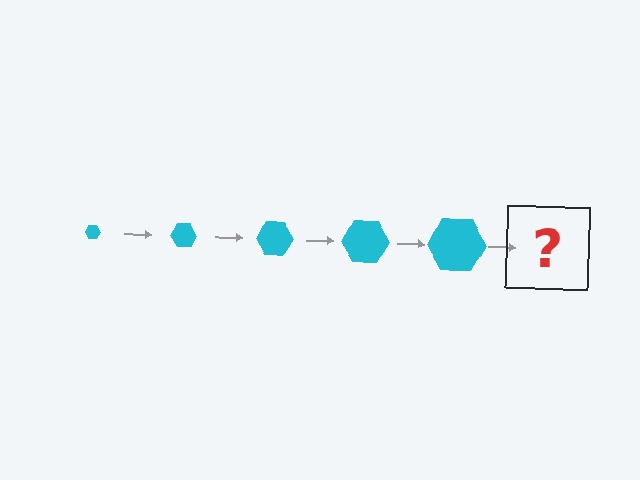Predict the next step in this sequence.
The next step is a cyan hexagon, larger than the previous one.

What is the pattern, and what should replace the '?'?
The pattern is that the hexagon gets progressively larger each step. The '?' should be a cyan hexagon, larger than the previous one.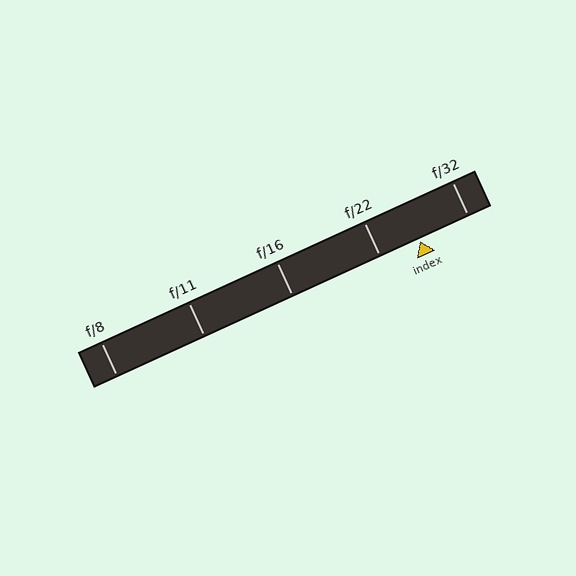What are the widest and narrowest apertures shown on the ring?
The widest aperture shown is f/8 and the narrowest is f/32.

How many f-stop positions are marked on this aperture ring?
There are 5 f-stop positions marked.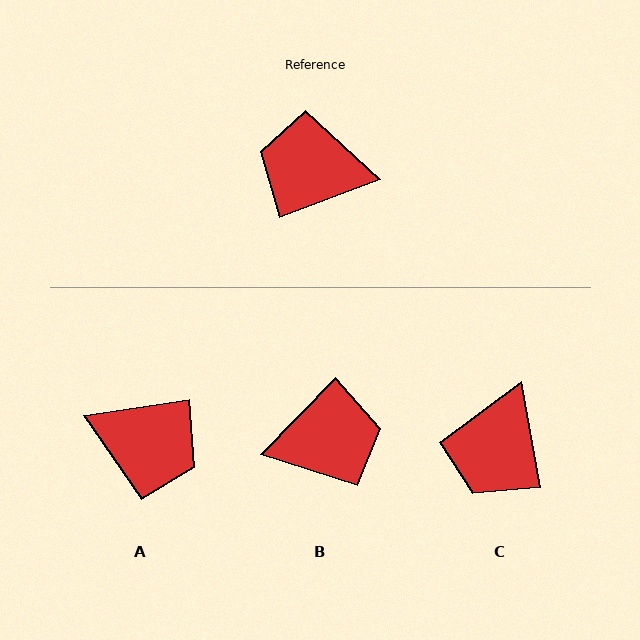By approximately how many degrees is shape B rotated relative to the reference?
Approximately 155 degrees clockwise.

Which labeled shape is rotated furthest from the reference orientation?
A, about 168 degrees away.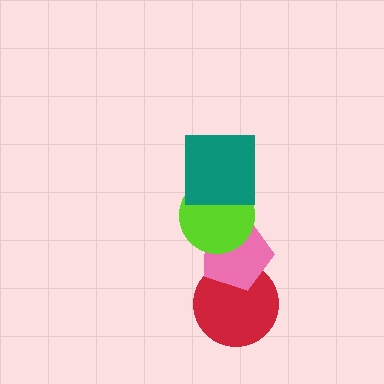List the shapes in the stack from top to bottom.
From top to bottom: the teal square, the lime circle, the pink pentagon, the red circle.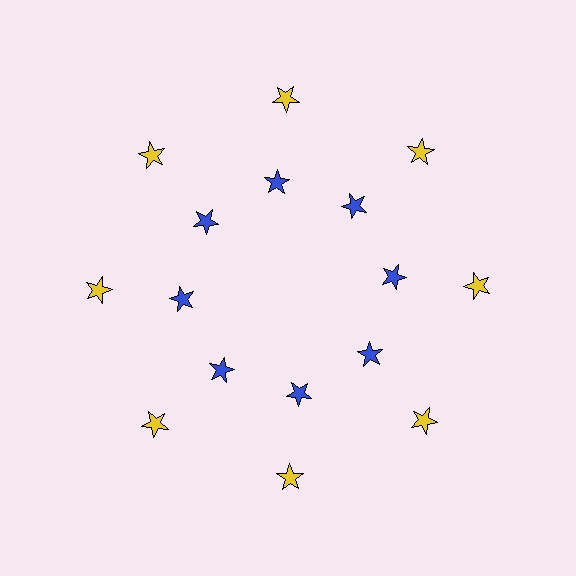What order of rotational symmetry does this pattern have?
This pattern has 8-fold rotational symmetry.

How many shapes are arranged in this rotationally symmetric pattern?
There are 16 shapes, arranged in 8 groups of 2.